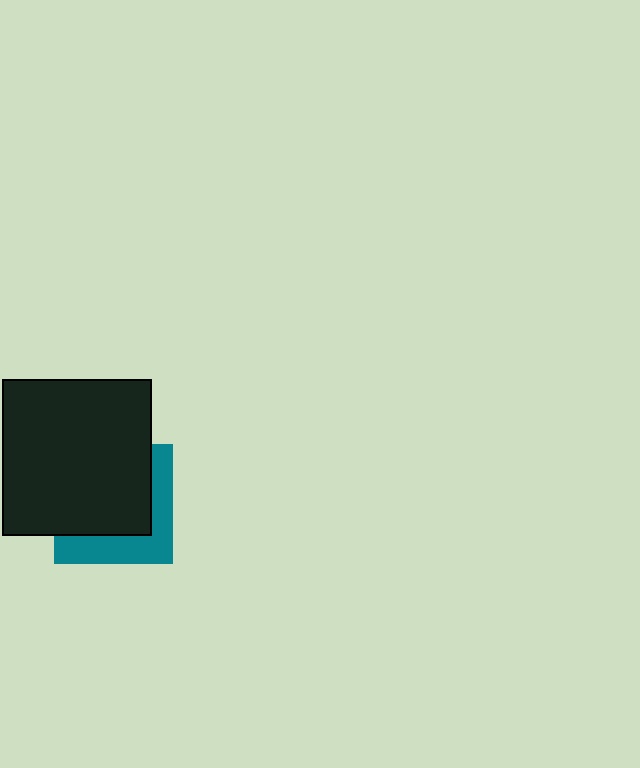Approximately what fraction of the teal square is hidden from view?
Roughly 63% of the teal square is hidden behind the black rectangle.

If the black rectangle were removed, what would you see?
You would see the complete teal square.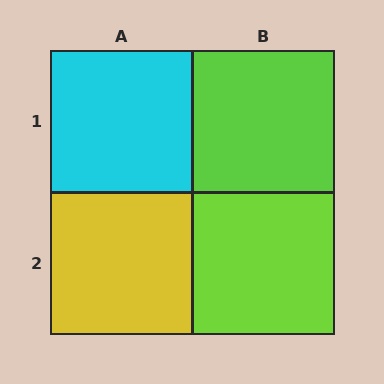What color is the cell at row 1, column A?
Cyan.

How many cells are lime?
2 cells are lime.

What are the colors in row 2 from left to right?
Yellow, lime.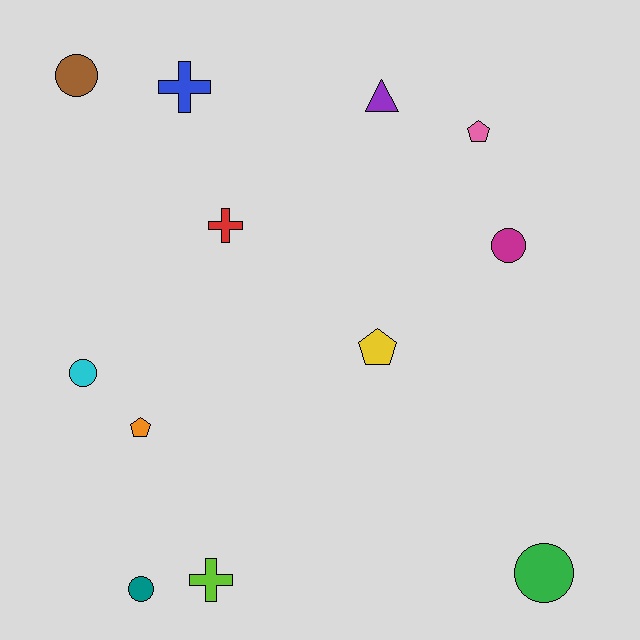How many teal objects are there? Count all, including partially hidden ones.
There is 1 teal object.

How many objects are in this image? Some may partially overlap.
There are 12 objects.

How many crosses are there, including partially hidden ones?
There are 3 crosses.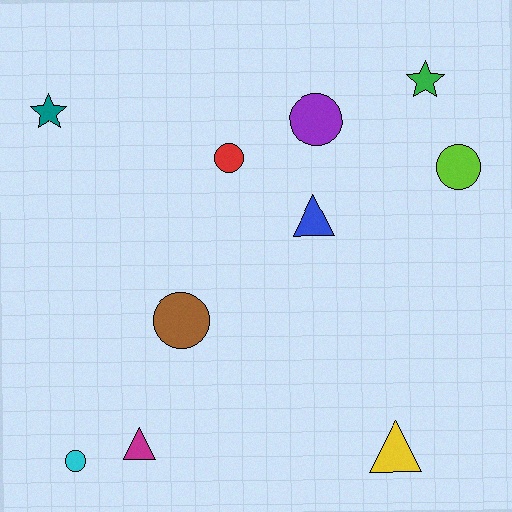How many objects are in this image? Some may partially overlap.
There are 10 objects.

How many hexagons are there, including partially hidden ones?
There are no hexagons.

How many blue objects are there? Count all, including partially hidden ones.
There is 1 blue object.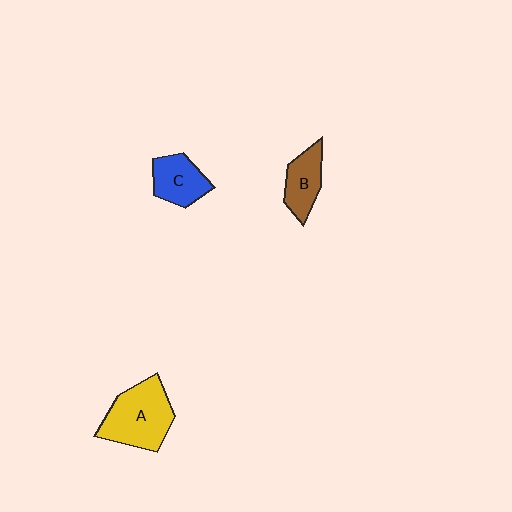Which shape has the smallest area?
Shape B (brown).